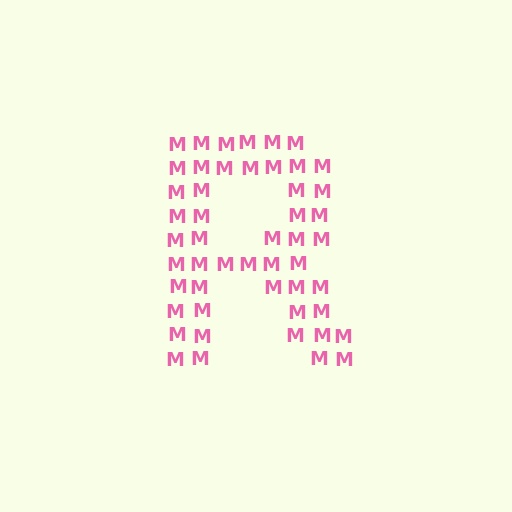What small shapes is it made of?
It is made of small letter M's.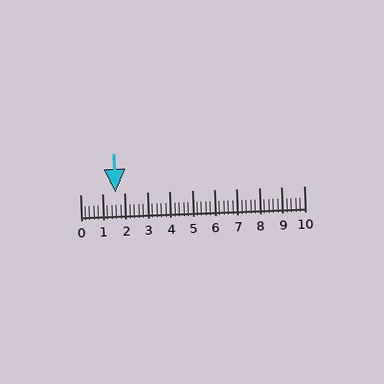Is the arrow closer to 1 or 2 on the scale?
The arrow is closer to 2.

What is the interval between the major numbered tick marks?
The major tick marks are spaced 1 units apart.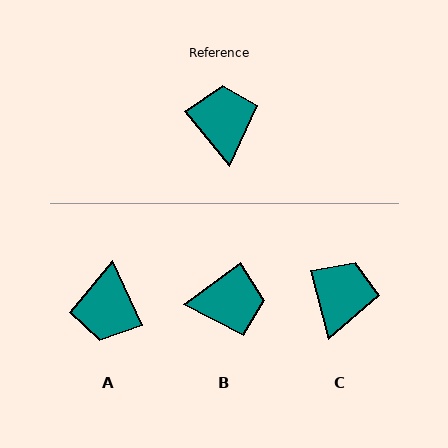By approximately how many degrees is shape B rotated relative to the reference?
Approximately 93 degrees clockwise.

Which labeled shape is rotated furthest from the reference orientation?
A, about 165 degrees away.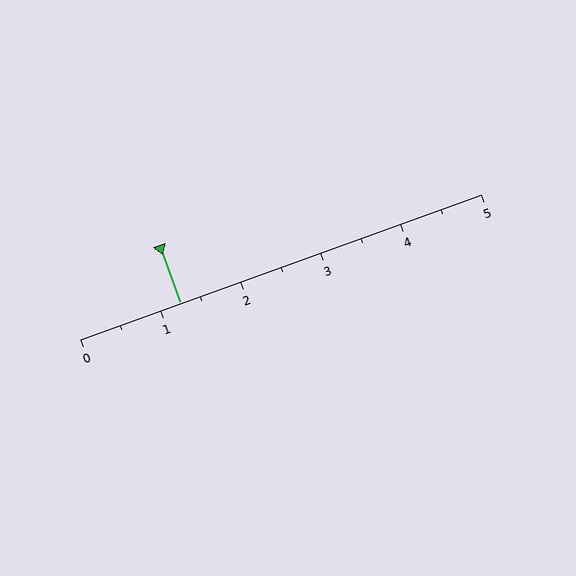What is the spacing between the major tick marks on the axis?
The major ticks are spaced 1 apart.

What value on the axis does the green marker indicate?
The marker indicates approximately 1.2.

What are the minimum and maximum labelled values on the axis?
The axis runs from 0 to 5.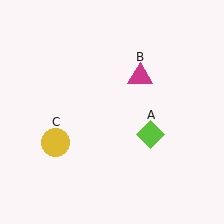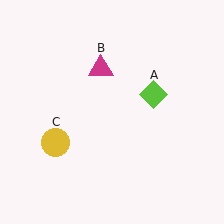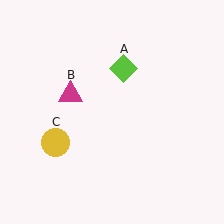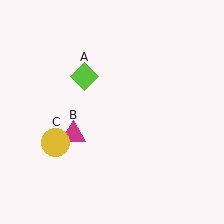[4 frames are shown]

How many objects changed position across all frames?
2 objects changed position: lime diamond (object A), magenta triangle (object B).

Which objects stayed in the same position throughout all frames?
Yellow circle (object C) remained stationary.